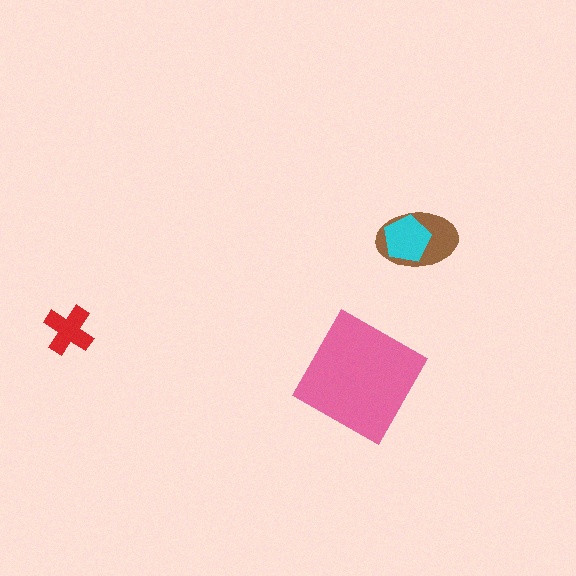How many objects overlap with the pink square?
0 objects overlap with the pink square.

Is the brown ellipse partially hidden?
Yes, it is partially covered by another shape.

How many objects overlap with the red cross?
0 objects overlap with the red cross.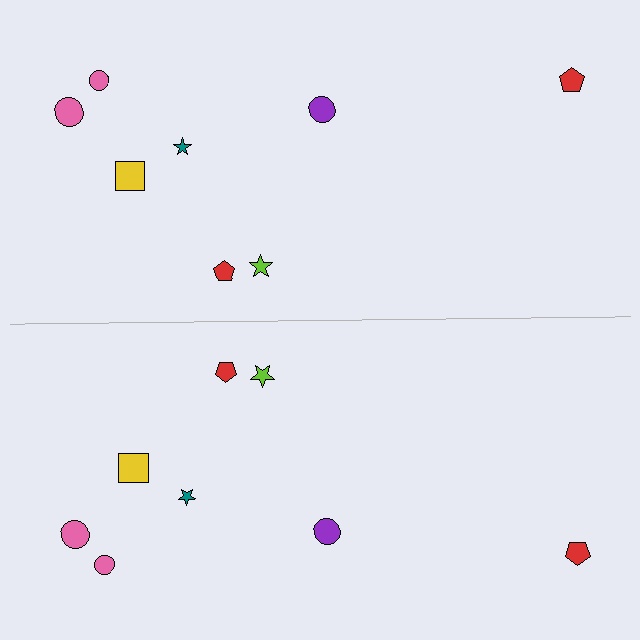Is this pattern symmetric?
Yes, this pattern has bilateral (reflection) symmetry.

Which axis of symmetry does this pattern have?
The pattern has a horizontal axis of symmetry running through the center of the image.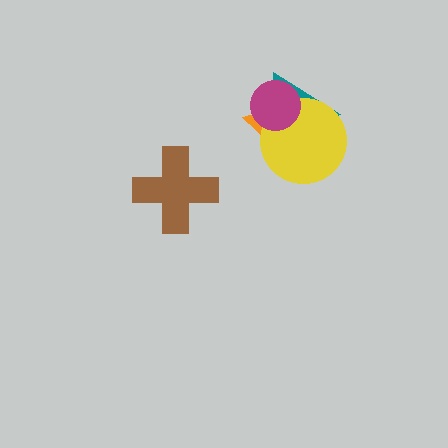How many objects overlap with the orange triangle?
3 objects overlap with the orange triangle.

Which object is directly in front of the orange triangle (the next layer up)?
The yellow circle is directly in front of the orange triangle.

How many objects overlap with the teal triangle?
3 objects overlap with the teal triangle.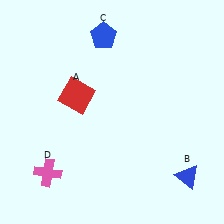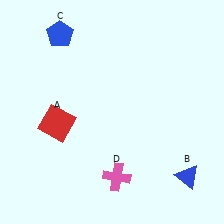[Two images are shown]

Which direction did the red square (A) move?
The red square (A) moved down.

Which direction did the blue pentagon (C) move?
The blue pentagon (C) moved left.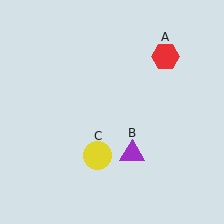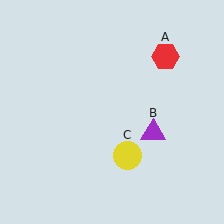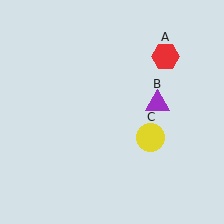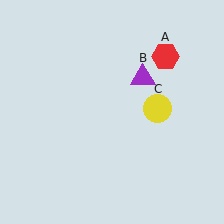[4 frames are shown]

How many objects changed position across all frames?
2 objects changed position: purple triangle (object B), yellow circle (object C).